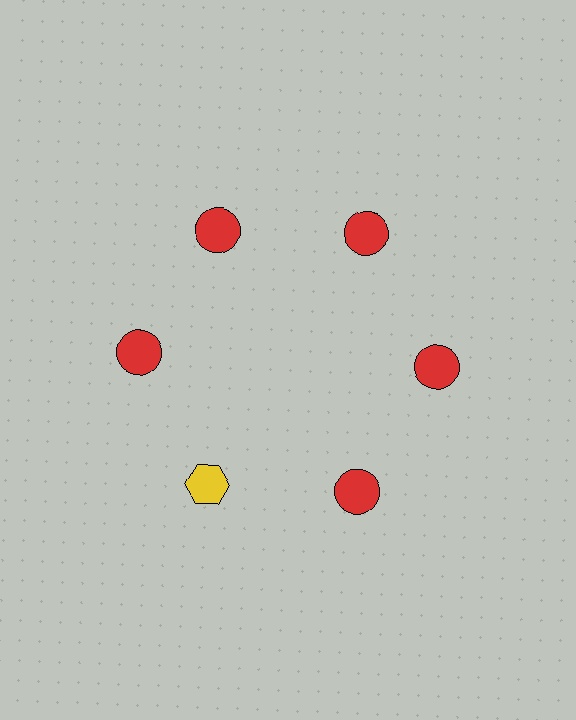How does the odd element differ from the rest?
It differs in both color (yellow instead of red) and shape (hexagon instead of circle).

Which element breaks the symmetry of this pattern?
The yellow hexagon at roughly the 7 o'clock position breaks the symmetry. All other shapes are red circles.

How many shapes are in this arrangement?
There are 6 shapes arranged in a ring pattern.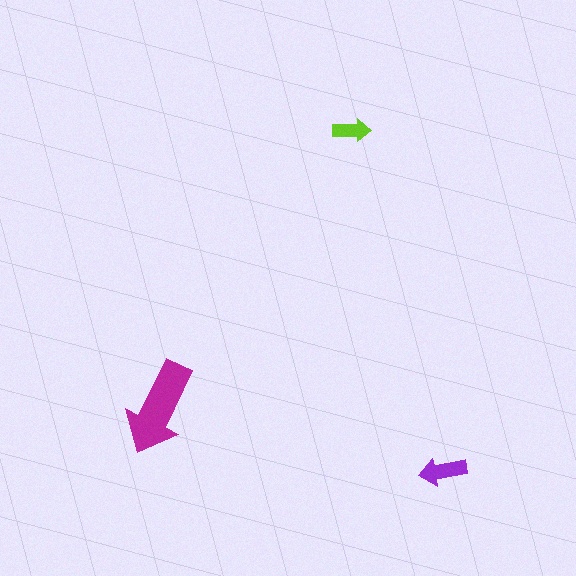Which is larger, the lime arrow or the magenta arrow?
The magenta one.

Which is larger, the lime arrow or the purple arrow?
The purple one.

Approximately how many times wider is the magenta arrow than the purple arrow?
About 2 times wider.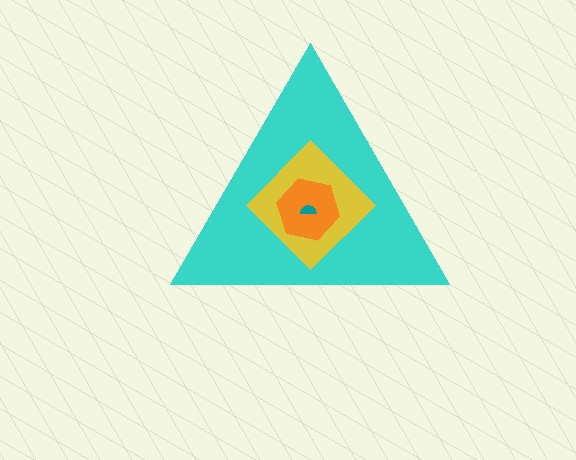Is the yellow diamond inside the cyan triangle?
Yes.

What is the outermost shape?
The cyan triangle.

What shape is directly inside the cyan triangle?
The yellow diamond.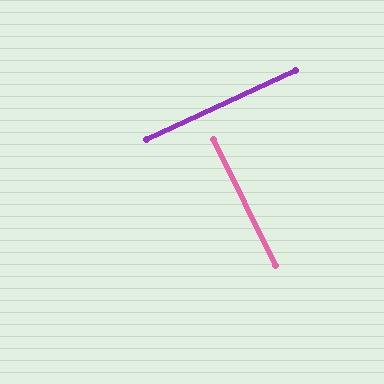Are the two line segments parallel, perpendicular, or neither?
Perpendicular — they meet at approximately 89°.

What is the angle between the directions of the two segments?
Approximately 89 degrees.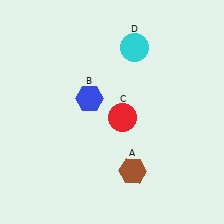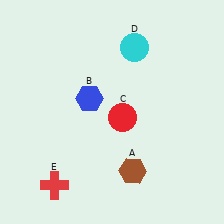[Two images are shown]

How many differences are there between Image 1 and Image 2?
There is 1 difference between the two images.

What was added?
A red cross (E) was added in Image 2.